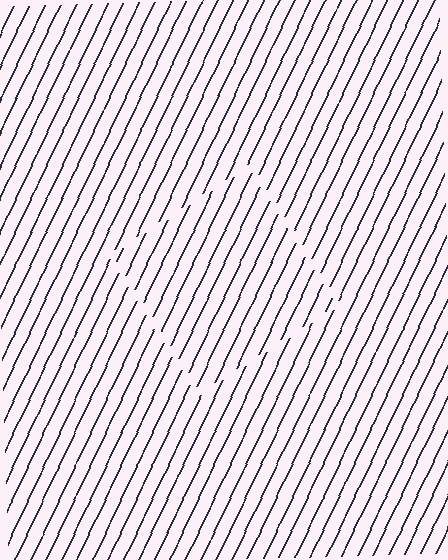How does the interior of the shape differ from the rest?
The interior of the shape contains the same grating, shifted by half a period — the contour is defined by the phase discontinuity where line-ends from the inner and outer gratings abut.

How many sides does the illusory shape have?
4 sides — the line-ends trace a square.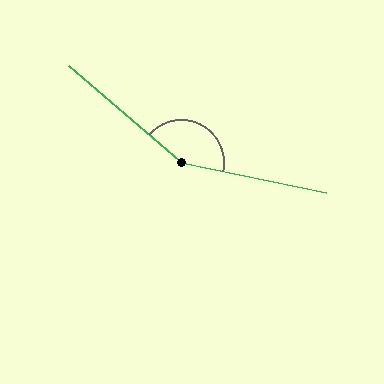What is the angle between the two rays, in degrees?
Approximately 151 degrees.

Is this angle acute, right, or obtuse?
It is obtuse.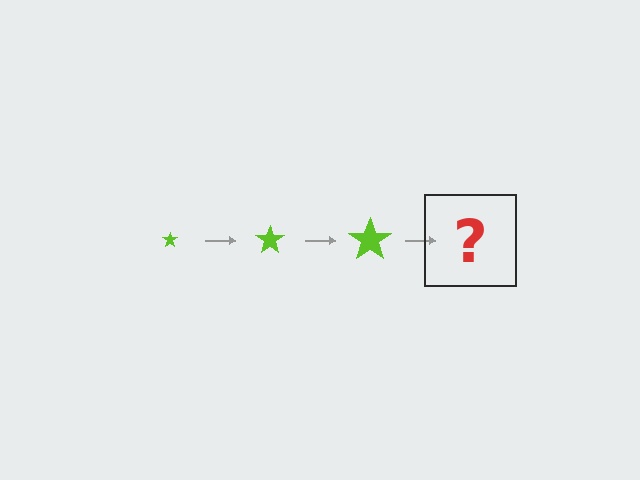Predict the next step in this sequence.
The next step is a lime star, larger than the previous one.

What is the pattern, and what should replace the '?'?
The pattern is that the star gets progressively larger each step. The '?' should be a lime star, larger than the previous one.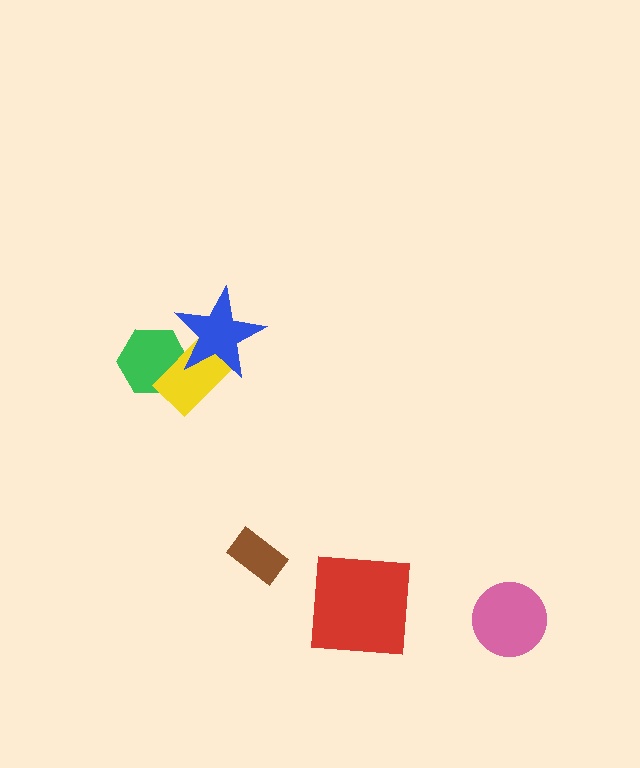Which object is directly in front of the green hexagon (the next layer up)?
The yellow rectangle is directly in front of the green hexagon.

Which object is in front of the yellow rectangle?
The blue star is in front of the yellow rectangle.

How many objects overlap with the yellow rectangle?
2 objects overlap with the yellow rectangle.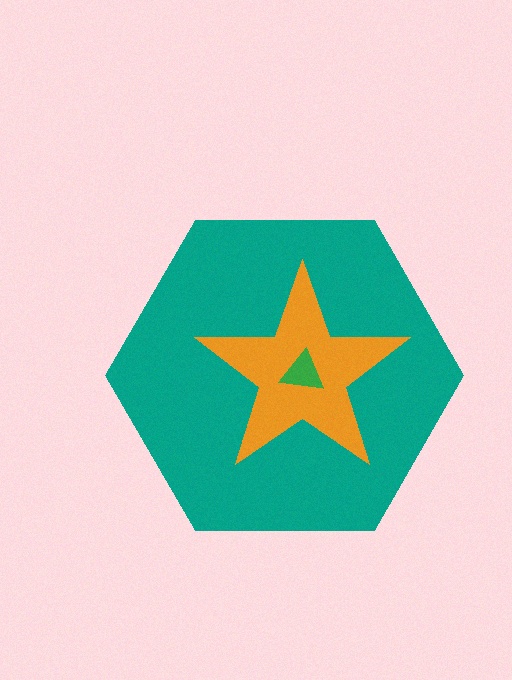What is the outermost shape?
The teal hexagon.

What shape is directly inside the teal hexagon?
The orange star.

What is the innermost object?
The green triangle.